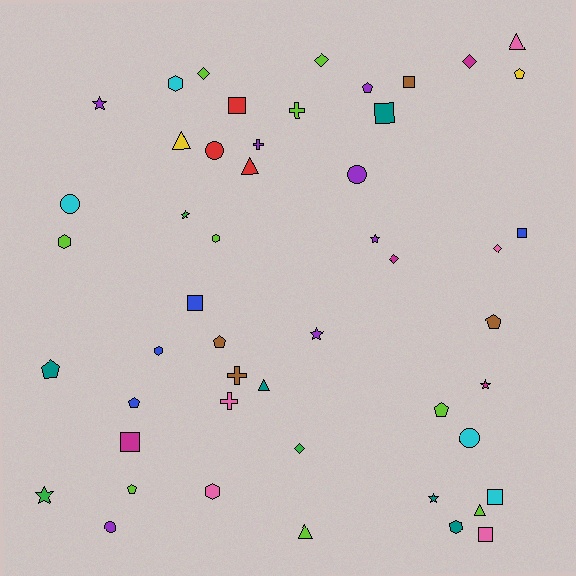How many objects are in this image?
There are 50 objects.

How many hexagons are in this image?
There are 6 hexagons.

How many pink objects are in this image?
There are 5 pink objects.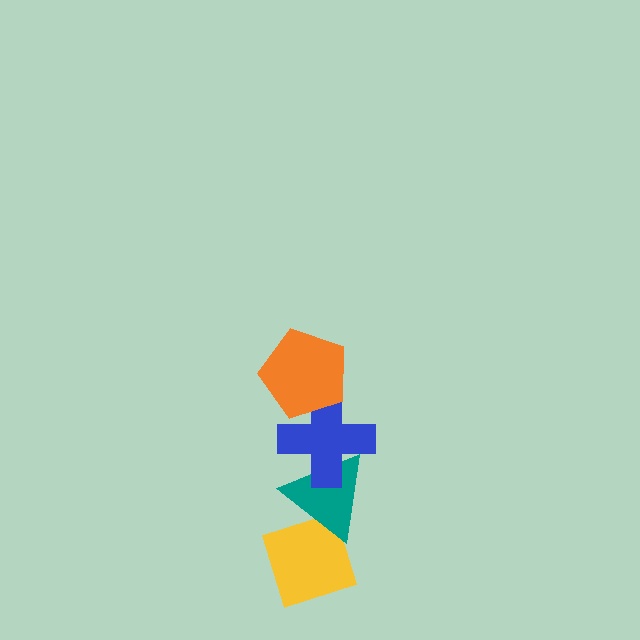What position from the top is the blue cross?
The blue cross is 2nd from the top.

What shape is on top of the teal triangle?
The blue cross is on top of the teal triangle.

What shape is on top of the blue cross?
The orange pentagon is on top of the blue cross.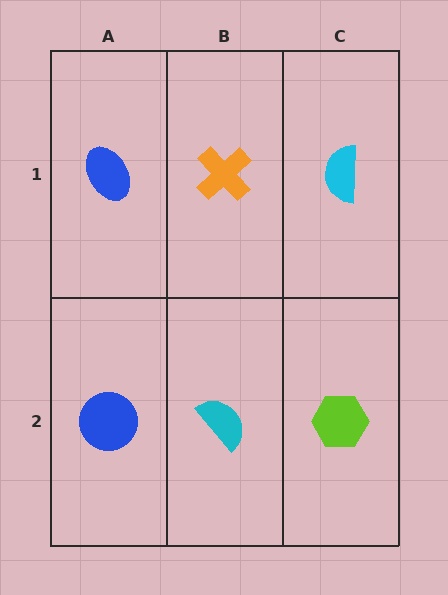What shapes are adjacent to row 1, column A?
A blue circle (row 2, column A), an orange cross (row 1, column B).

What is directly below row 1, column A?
A blue circle.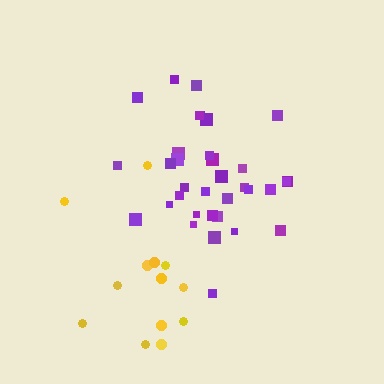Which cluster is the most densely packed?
Purple.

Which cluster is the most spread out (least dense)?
Yellow.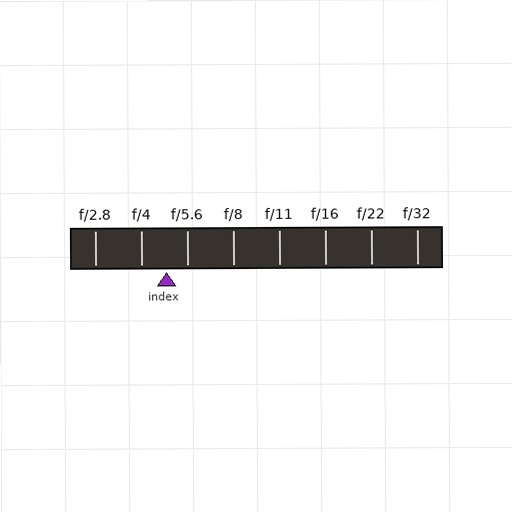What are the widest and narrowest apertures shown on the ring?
The widest aperture shown is f/2.8 and the narrowest is f/32.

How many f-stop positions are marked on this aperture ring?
There are 8 f-stop positions marked.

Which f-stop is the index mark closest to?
The index mark is closest to f/5.6.